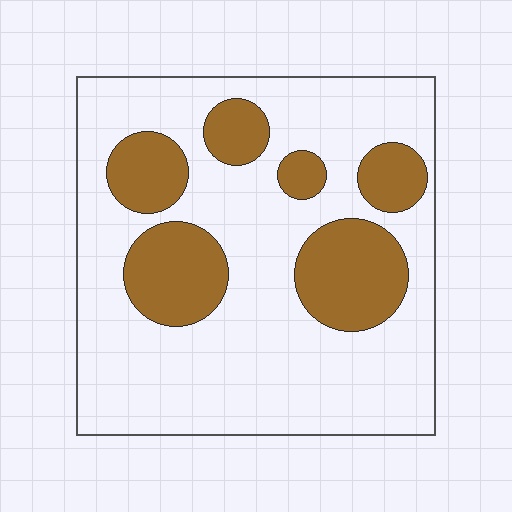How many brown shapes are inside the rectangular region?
6.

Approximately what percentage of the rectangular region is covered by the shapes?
Approximately 25%.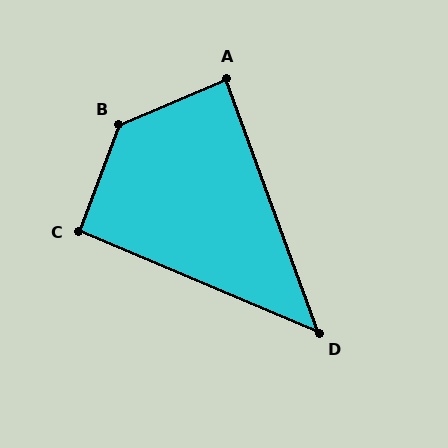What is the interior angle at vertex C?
Approximately 93 degrees (approximately right).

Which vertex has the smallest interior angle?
D, at approximately 47 degrees.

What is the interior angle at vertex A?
Approximately 87 degrees (approximately right).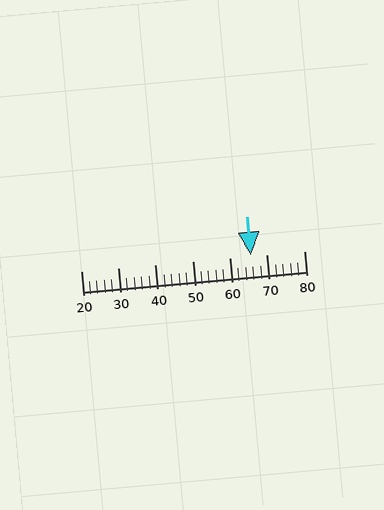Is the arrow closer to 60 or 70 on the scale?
The arrow is closer to 70.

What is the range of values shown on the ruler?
The ruler shows values from 20 to 80.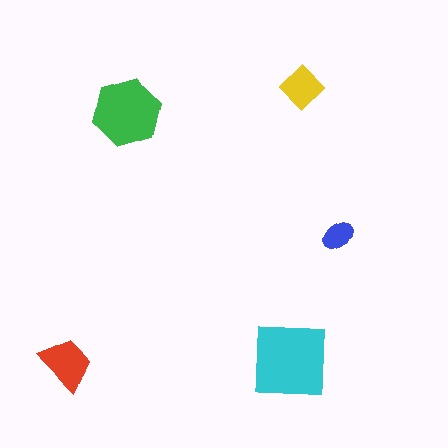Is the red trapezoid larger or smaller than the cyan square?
Smaller.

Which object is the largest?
The cyan square.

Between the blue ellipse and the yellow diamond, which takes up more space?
The yellow diamond.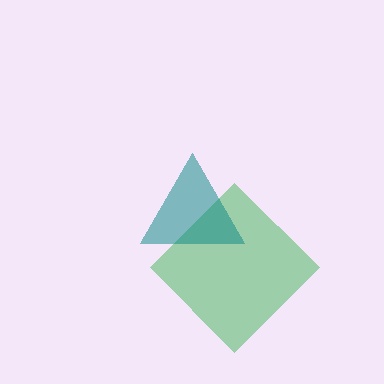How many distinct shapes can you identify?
There are 2 distinct shapes: a green diamond, a teal triangle.